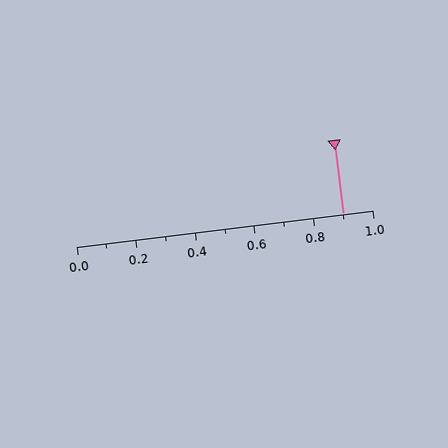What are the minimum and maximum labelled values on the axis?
The axis runs from 0.0 to 1.0.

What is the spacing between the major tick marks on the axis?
The major ticks are spaced 0.2 apart.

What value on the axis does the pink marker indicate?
The marker indicates approximately 0.9.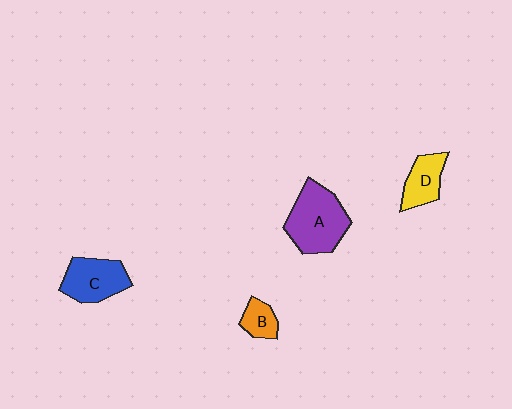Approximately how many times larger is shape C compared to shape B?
Approximately 2.1 times.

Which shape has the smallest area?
Shape B (orange).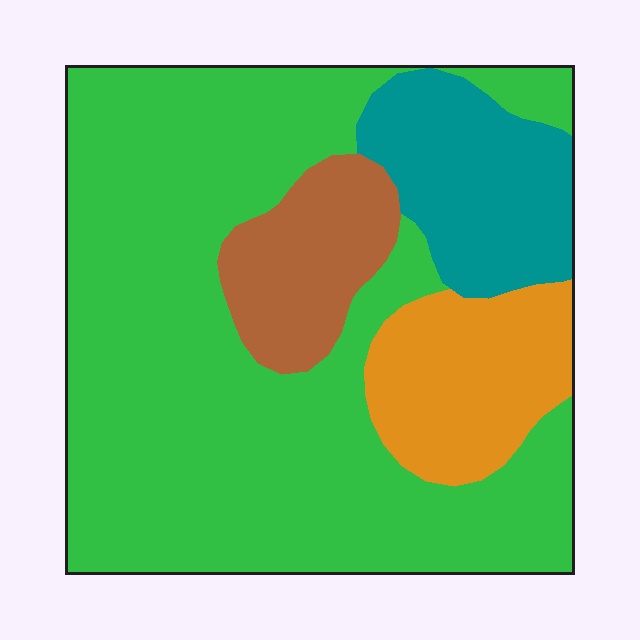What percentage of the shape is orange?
Orange takes up less than a sixth of the shape.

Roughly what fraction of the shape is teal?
Teal covers about 15% of the shape.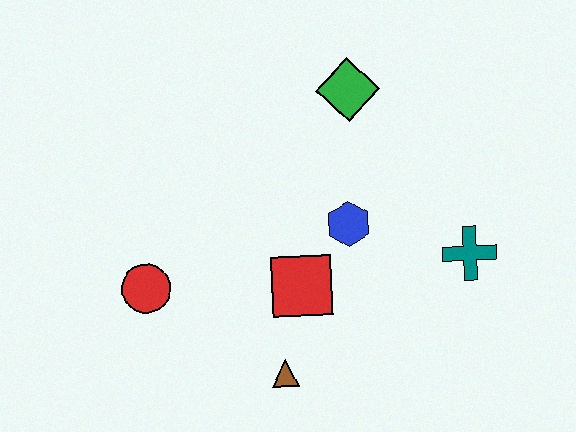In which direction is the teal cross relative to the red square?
The teal cross is to the right of the red square.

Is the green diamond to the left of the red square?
No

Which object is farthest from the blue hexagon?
The red circle is farthest from the blue hexagon.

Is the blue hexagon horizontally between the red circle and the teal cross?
Yes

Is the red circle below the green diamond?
Yes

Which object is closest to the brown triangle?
The red square is closest to the brown triangle.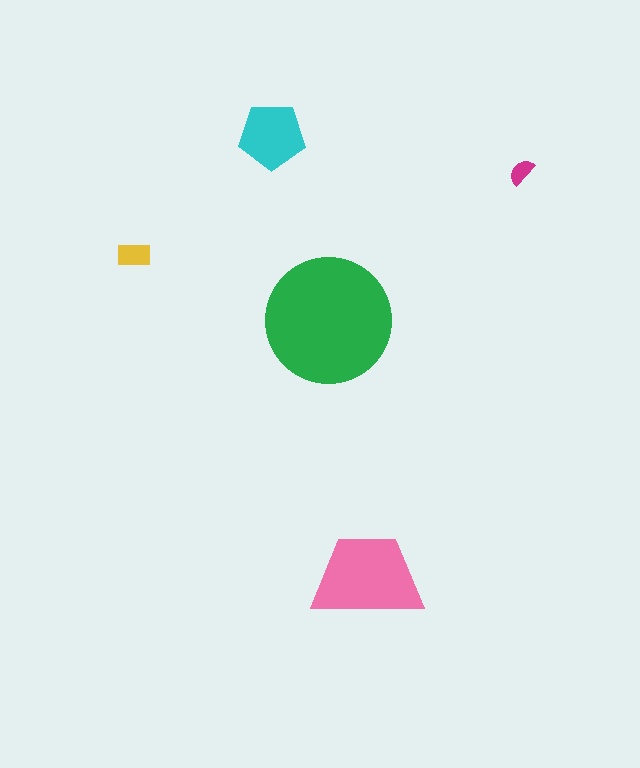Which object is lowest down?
The pink trapezoid is bottommost.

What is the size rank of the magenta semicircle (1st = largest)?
5th.